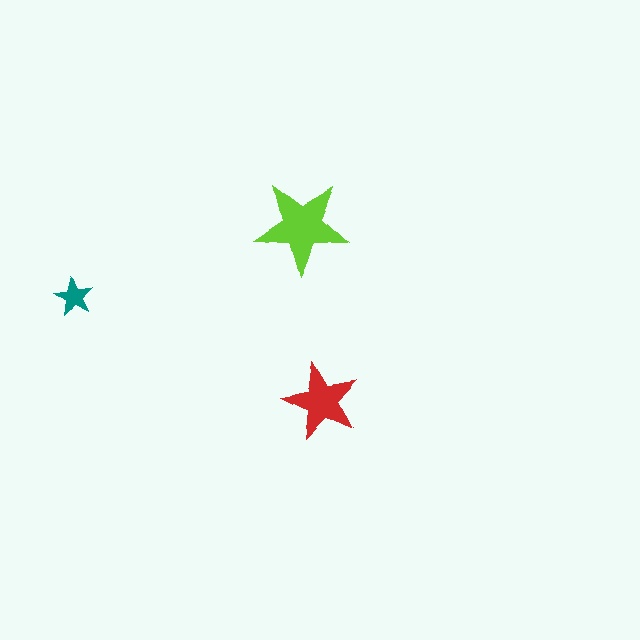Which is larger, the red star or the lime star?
The lime one.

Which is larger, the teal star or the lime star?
The lime one.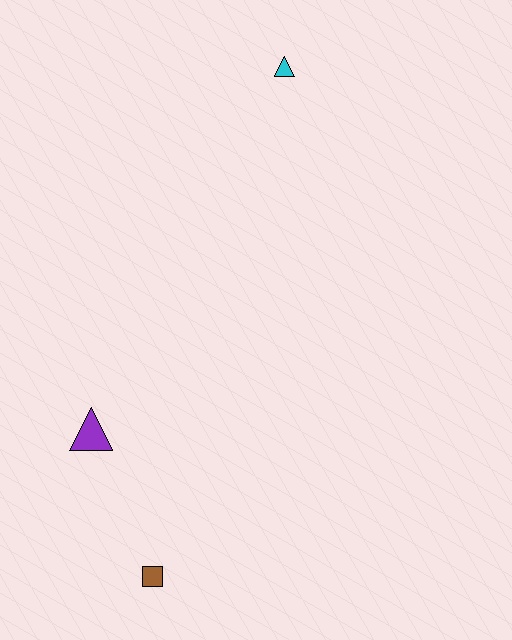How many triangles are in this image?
There are 2 triangles.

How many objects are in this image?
There are 3 objects.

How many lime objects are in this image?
There are no lime objects.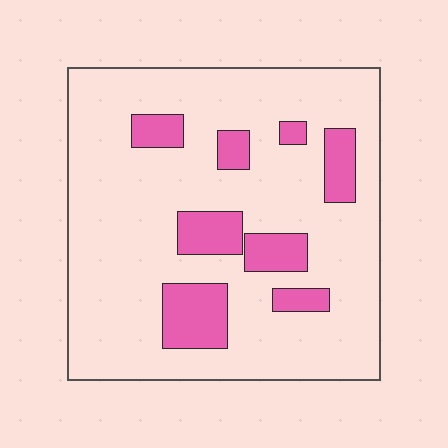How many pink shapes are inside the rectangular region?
8.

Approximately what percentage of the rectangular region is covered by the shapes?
Approximately 20%.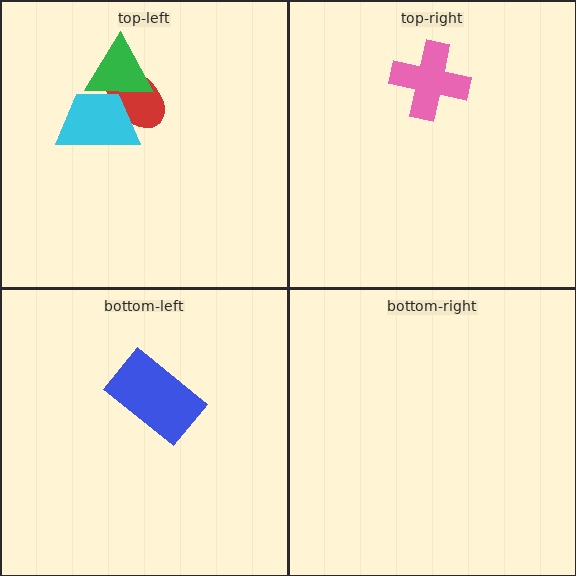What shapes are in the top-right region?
The pink cross.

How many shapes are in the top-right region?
1.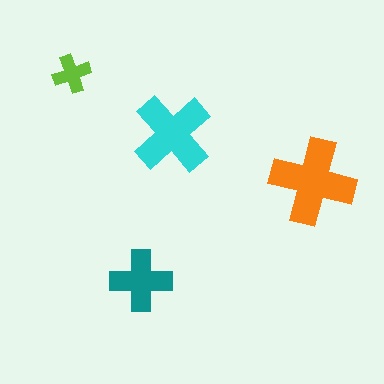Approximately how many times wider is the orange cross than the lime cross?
About 2 times wider.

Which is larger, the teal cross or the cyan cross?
The cyan one.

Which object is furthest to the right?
The orange cross is rightmost.